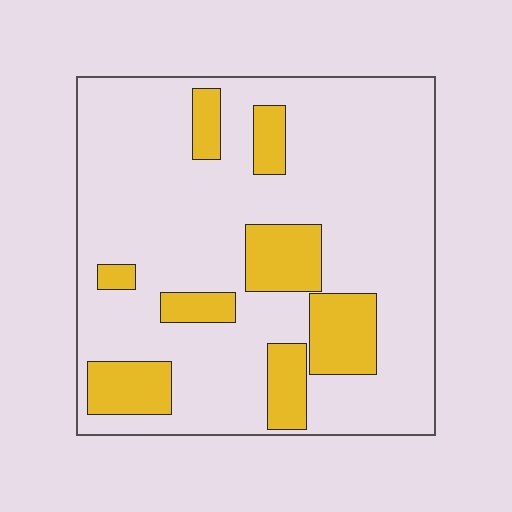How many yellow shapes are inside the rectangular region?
8.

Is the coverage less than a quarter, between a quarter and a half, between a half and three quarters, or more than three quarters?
Less than a quarter.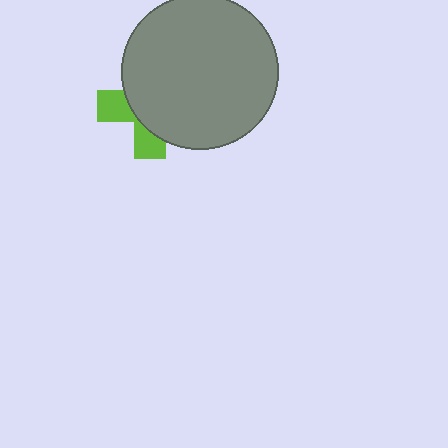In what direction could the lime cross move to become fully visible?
The lime cross could move toward the lower-left. That would shift it out from behind the gray circle entirely.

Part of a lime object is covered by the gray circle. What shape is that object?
It is a cross.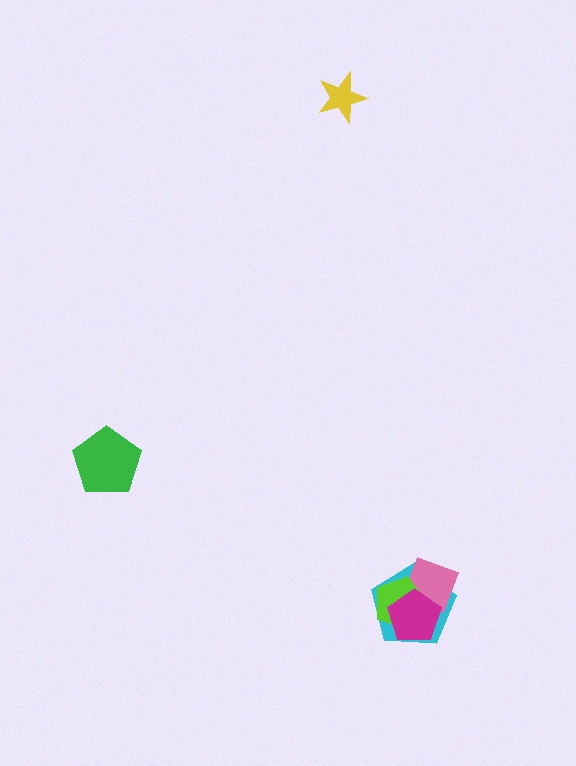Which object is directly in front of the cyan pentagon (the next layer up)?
The pink diamond is directly in front of the cyan pentagon.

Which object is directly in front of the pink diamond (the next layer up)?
The lime pentagon is directly in front of the pink diamond.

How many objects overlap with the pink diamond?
3 objects overlap with the pink diamond.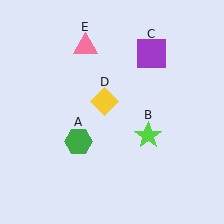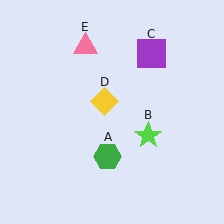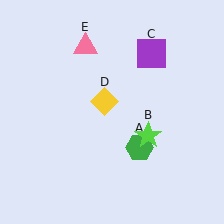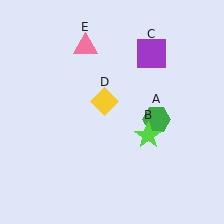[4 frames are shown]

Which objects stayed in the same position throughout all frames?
Lime star (object B) and purple square (object C) and yellow diamond (object D) and pink triangle (object E) remained stationary.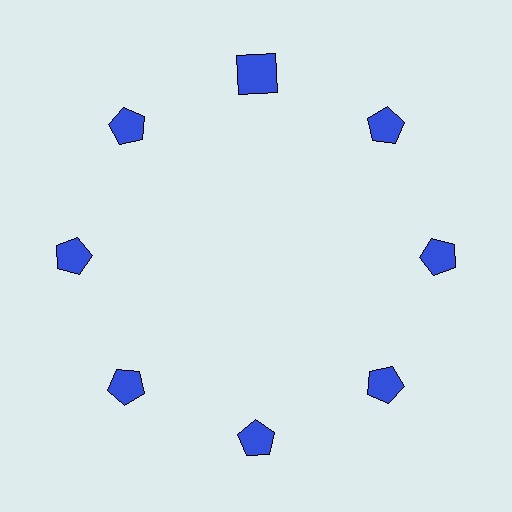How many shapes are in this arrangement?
There are 8 shapes arranged in a ring pattern.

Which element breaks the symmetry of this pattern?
The blue square at roughly the 12 o'clock position breaks the symmetry. All other shapes are blue pentagons.